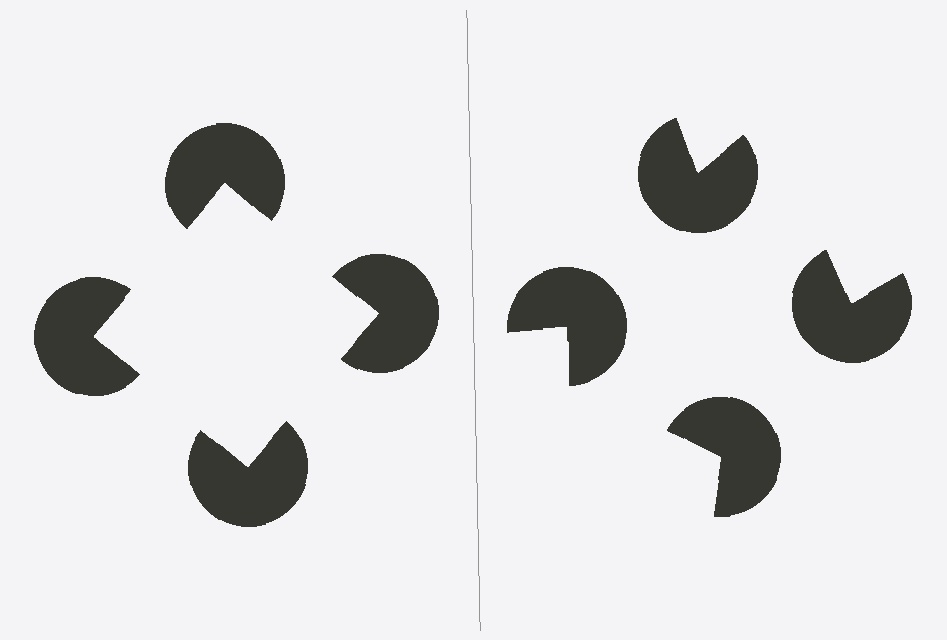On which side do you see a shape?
An illusory square appears on the left side. On the right side the wedge cuts are rotated, so no coherent shape forms.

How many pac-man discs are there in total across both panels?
8 — 4 on each side.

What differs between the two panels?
The pac-man discs are positioned identically on both sides; only the wedge orientations differ. On the left they align to a square; on the right they are misaligned.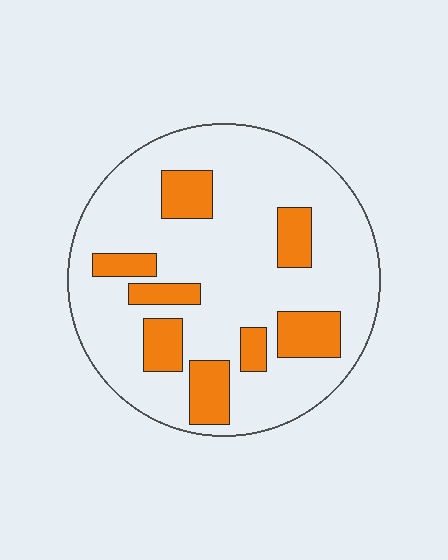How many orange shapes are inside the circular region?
8.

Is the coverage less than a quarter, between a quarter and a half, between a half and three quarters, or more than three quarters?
Less than a quarter.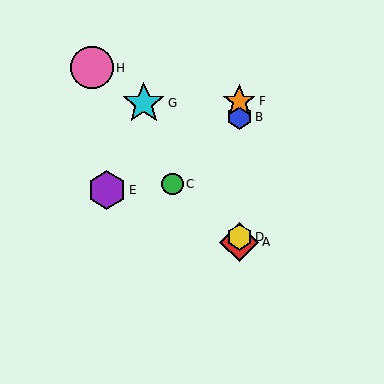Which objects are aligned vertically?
Objects A, B, D, F are aligned vertically.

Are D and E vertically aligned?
No, D is at x≈239 and E is at x≈107.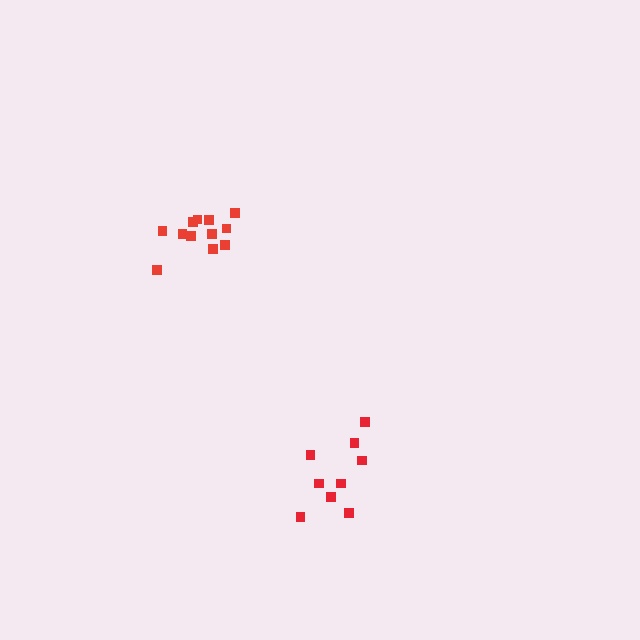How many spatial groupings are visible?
There are 2 spatial groupings.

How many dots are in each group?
Group 1: 12 dots, Group 2: 9 dots (21 total).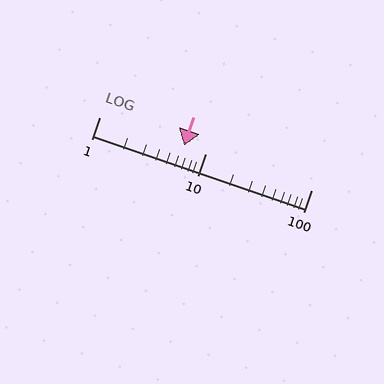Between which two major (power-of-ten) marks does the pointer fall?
The pointer is between 1 and 10.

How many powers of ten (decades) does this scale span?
The scale spans 2 decades, from 1 to 100.